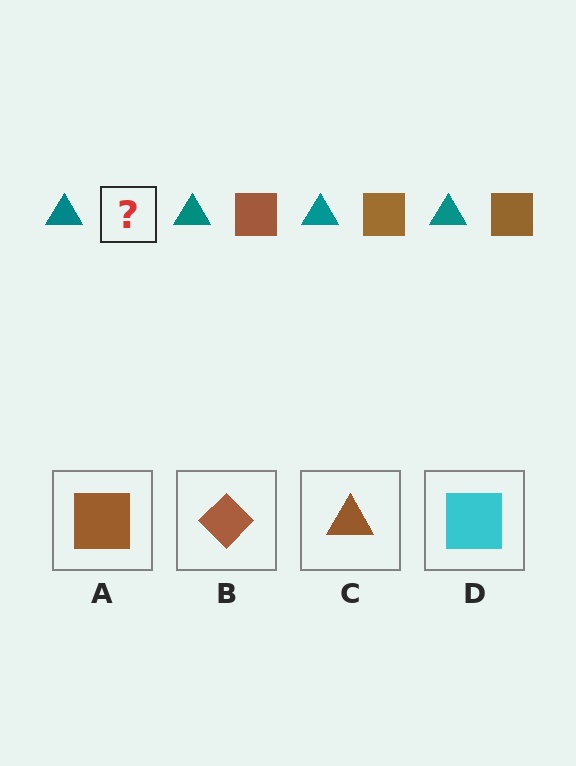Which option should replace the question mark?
Option A.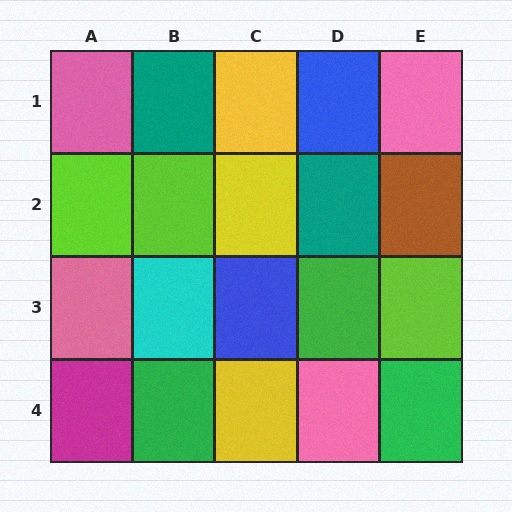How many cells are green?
3 cells are green.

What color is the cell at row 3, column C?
Blue.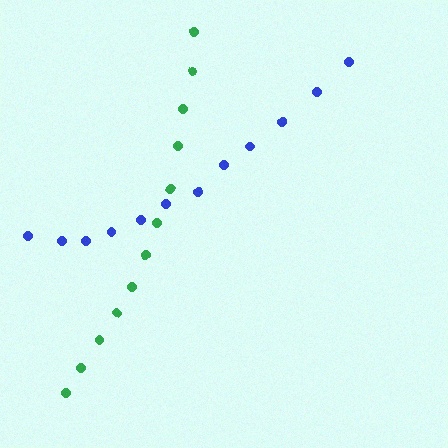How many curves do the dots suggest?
There are 2 distinct paths.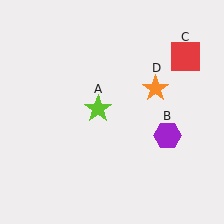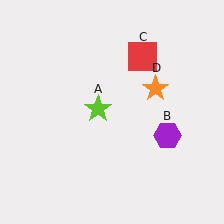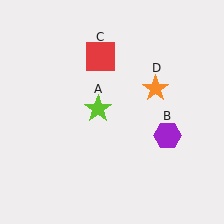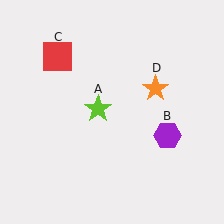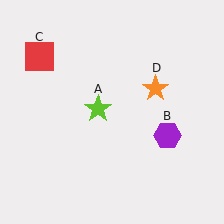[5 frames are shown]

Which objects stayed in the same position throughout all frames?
Lime star (object A) and purple hexagon (object B) and orange star (object D) remained stationary.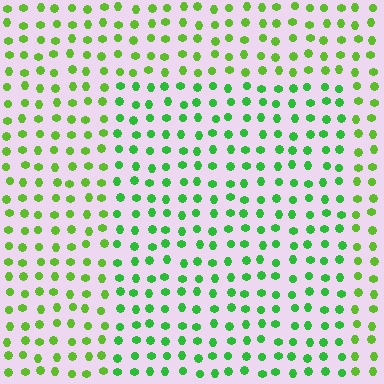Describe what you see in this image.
The image is filled with small lime elements in a uniform arrangement. A rectangle-shaped region is visible where the elements are tinted to a slightly different hue, forming a subtle color boundary.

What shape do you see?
I see a rectangle.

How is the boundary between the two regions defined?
The boundary is defined purely by a slight shift in hue (about 26 degrees). Spacing, size, and orientation are identical on both sides.